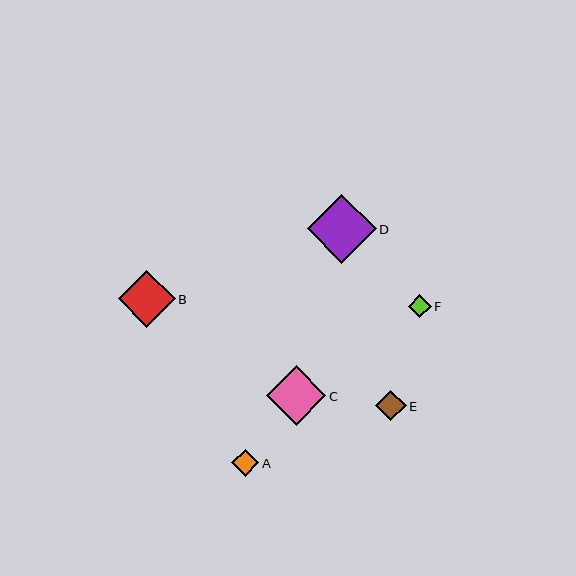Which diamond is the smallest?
Diamond F is the smallest with a size of approximately 23 pixels.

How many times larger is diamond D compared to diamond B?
Diamond D is approximately 1.2 times the size of diamond B.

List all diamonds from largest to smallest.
From largest to smallest: D, C, B, E, A, F.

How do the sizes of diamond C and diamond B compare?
Diamond C and diamond B are approximately the same size.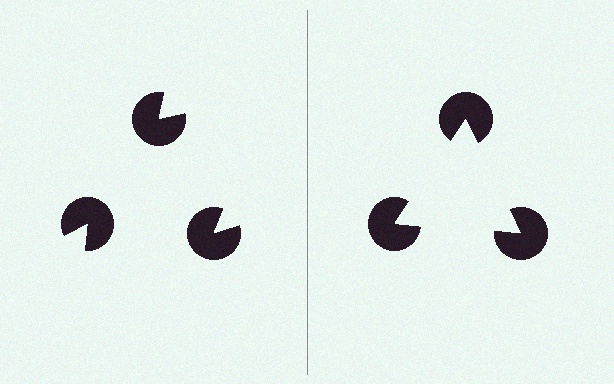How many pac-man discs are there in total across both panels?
6 — 3 on each side.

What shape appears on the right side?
An illusory triangle.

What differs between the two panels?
The pac-man discs are positioned identically on both sides; only the wedge orientations differ. On the right they align to a triangle; on the left they are misaligned.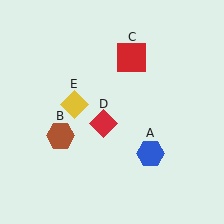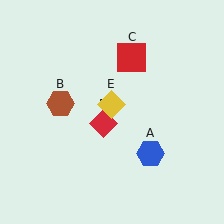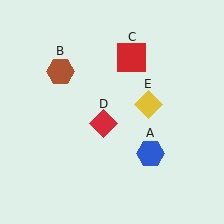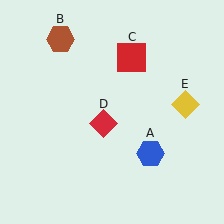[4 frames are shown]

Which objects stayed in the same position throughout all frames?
Blue hexagon (object A) and red square (object C) and red diamond (object D) remained stationary.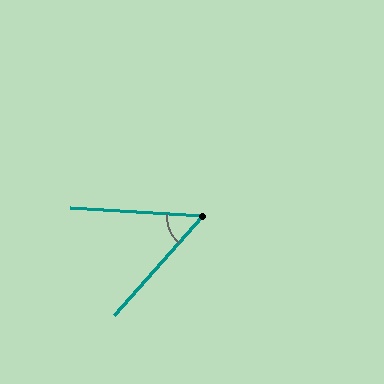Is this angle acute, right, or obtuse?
It is acute.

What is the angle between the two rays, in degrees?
Approximately 52 degrees.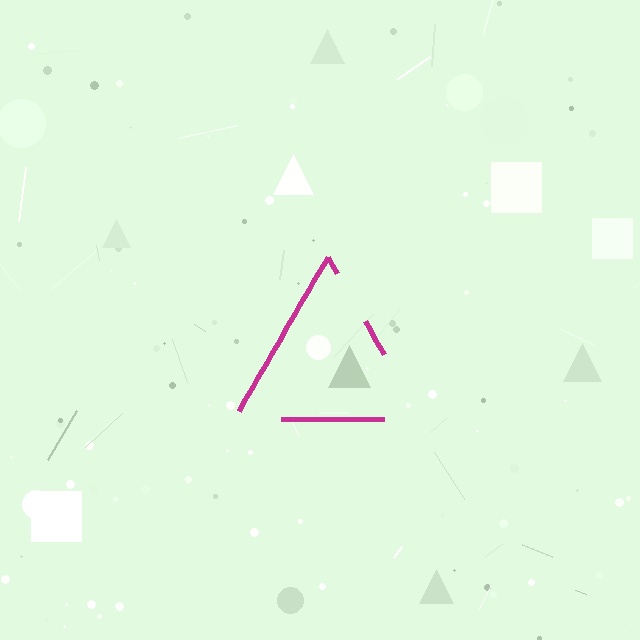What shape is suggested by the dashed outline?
The dashed outline suggests a triangle.